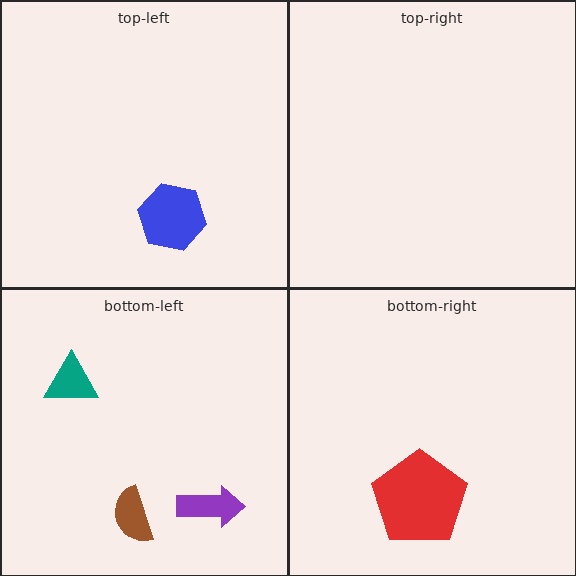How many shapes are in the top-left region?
1.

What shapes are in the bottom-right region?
The red pentagon.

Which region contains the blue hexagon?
The top-left region.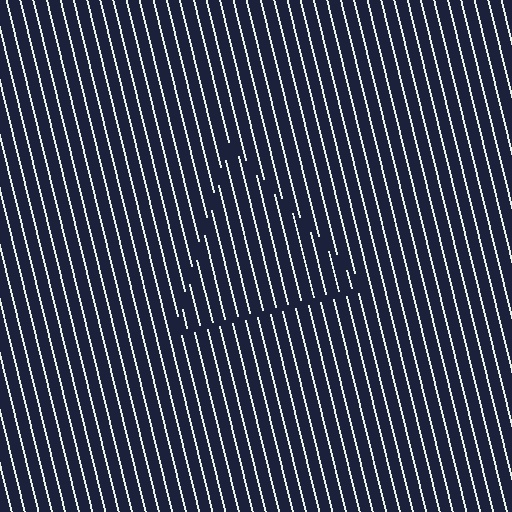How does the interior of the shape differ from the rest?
The interior of the shape contains the same grating, shifted by half a period — the contour is defined by the phase discontinuity where line-ends from the inner and outer gratings abut.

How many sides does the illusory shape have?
3 sides — the line-ends trace a triangle.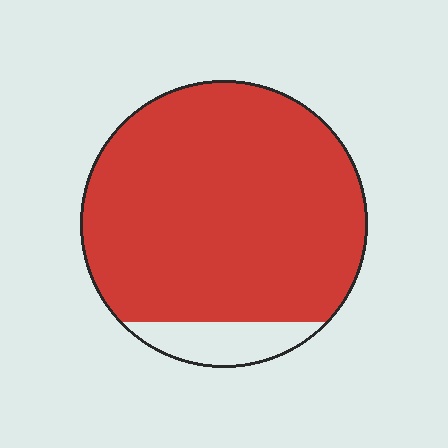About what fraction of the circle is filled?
About nine tenths (9/10).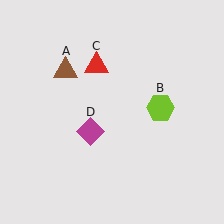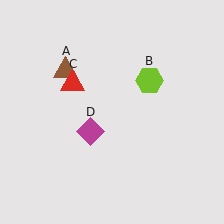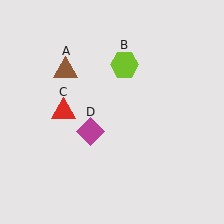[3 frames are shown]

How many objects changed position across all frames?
2 objects changed position: lime hexagon (object B), red triangle (object C).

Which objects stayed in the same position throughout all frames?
Brown triangle (object A) and magenta diamond (object D) remained stationary.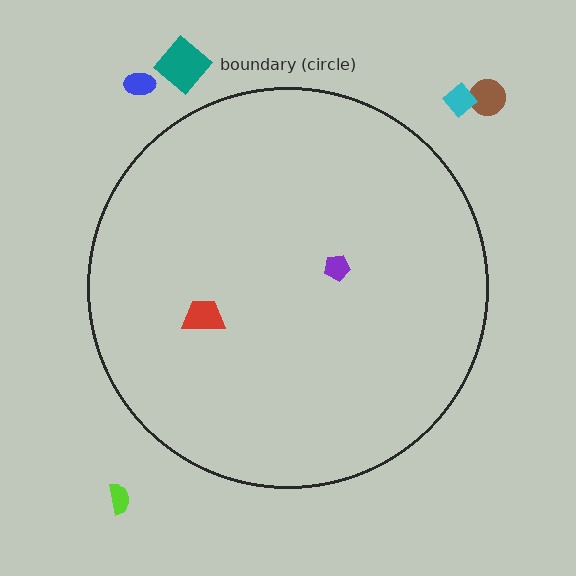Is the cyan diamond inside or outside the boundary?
Outside.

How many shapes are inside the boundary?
2 inside, 5 outside.